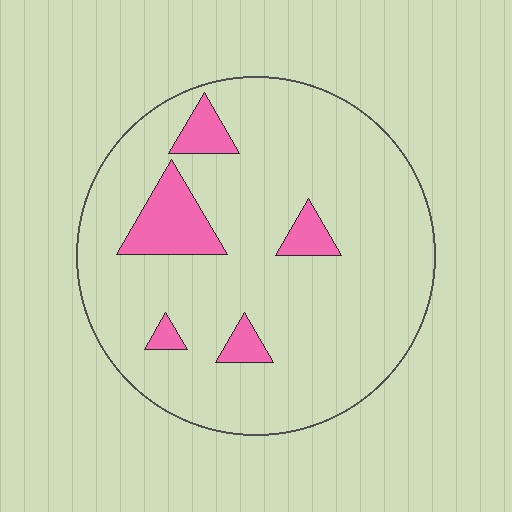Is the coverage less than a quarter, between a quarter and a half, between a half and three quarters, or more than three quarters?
Less than a quarter.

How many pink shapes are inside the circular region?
5.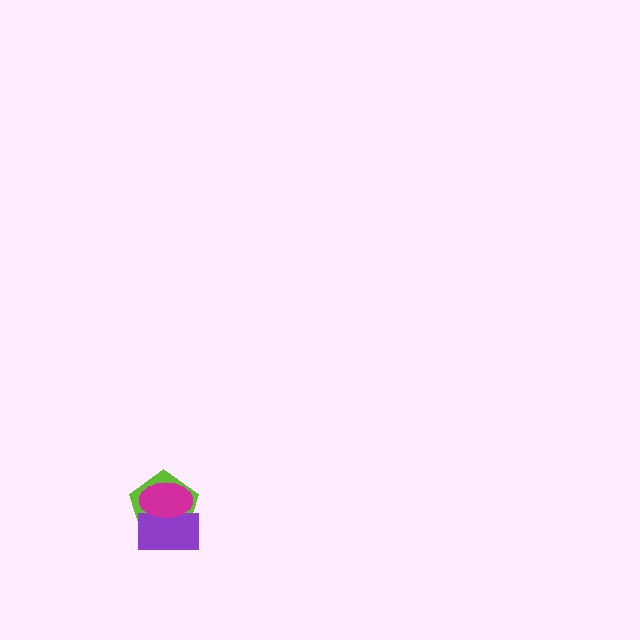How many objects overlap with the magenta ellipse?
2 objects overlap with the magenta ellipse.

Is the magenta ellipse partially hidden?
No, no other shape covers it.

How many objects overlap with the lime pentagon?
2 objects overlap with the lime pentagon.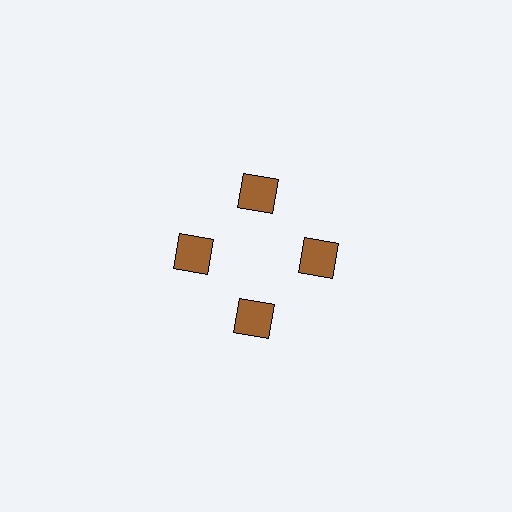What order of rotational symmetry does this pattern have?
This pattern has 4-fold rotational symmetry.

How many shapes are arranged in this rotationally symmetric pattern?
There are 4 shapes, arranged in 4 groups of 1.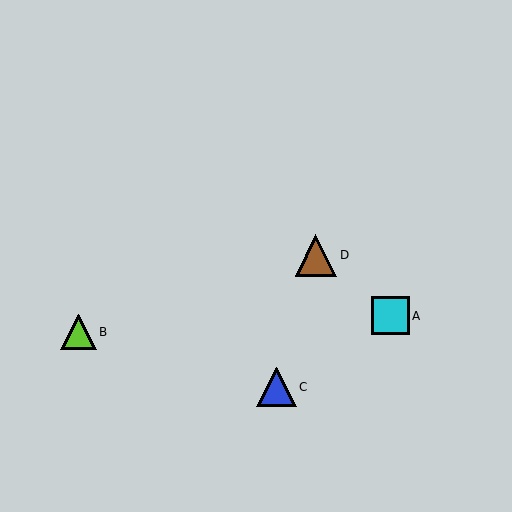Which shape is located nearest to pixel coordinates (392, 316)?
The cyan square (labeled A) at (391, 316) is nearest to that location.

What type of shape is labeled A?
Shape A is a cyan square.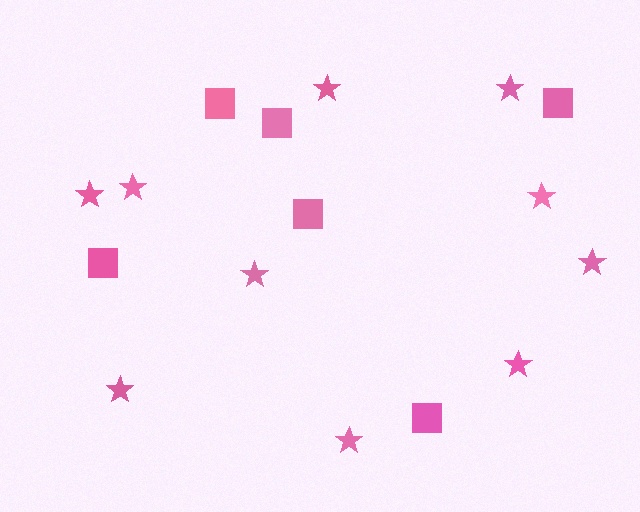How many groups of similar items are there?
There are 2 groups: one group of squares (6) and one group of stars (10).